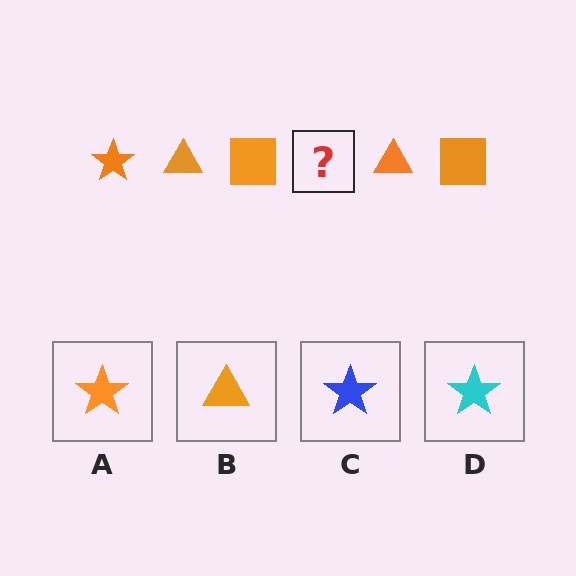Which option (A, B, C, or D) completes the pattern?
A.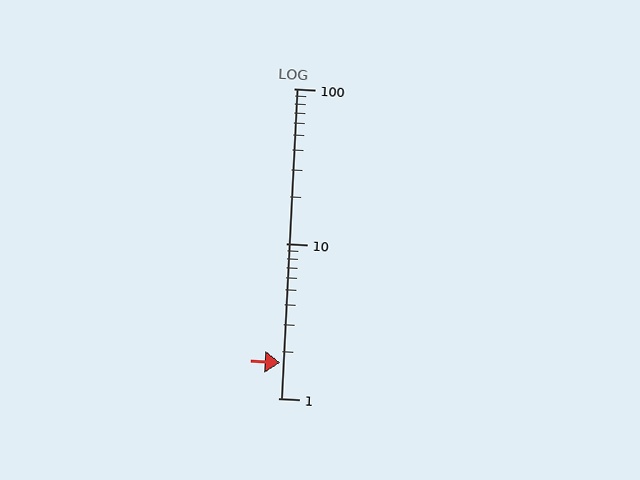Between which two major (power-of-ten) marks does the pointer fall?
The pointer is between 1 and 10.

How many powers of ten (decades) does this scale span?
The scale spans 2 decades, from 1 to 100.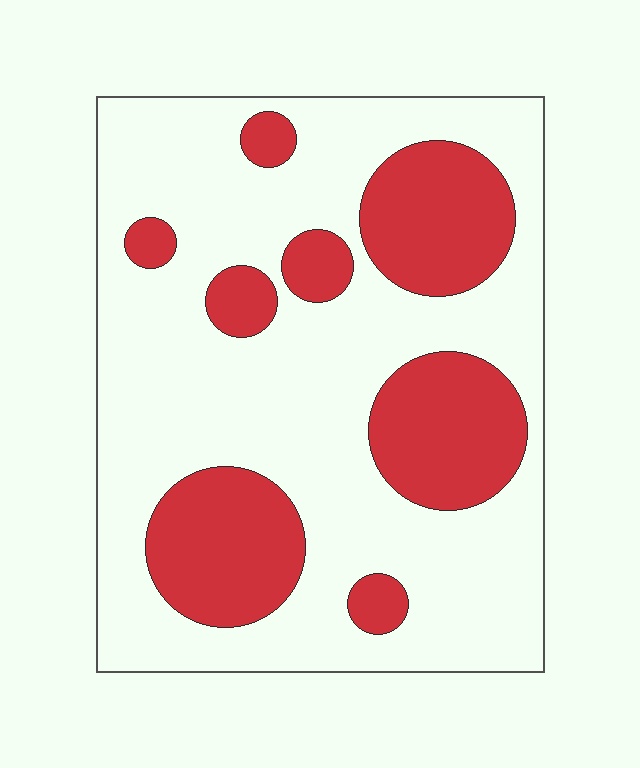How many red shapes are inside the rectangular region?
8.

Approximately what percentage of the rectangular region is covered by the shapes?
Approximately 30%.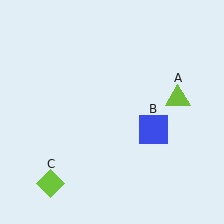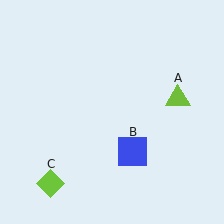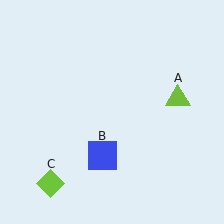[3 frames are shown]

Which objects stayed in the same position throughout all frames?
Lime triangle (object A) and lime diamond (object C) remained stationary.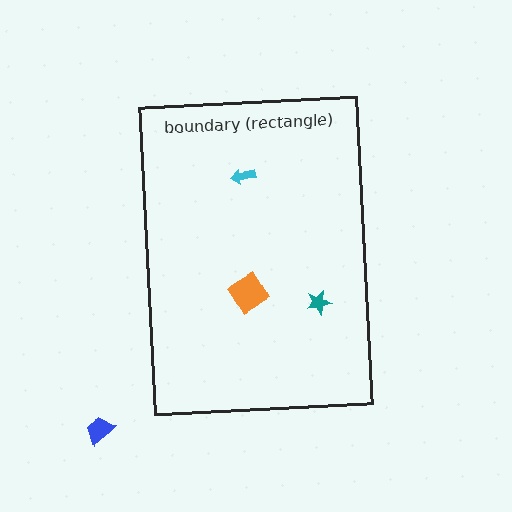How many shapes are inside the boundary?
3 inside, 1 outside.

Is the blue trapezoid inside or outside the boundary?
Outside.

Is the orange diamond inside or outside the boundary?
Inside.